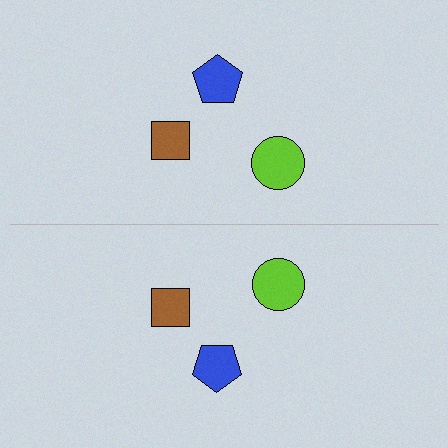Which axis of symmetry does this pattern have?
The pattern has a horizontal axis of symmetry running through the center of the image.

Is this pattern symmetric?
Yes, this pattern has bilateral (reflection) symmetry.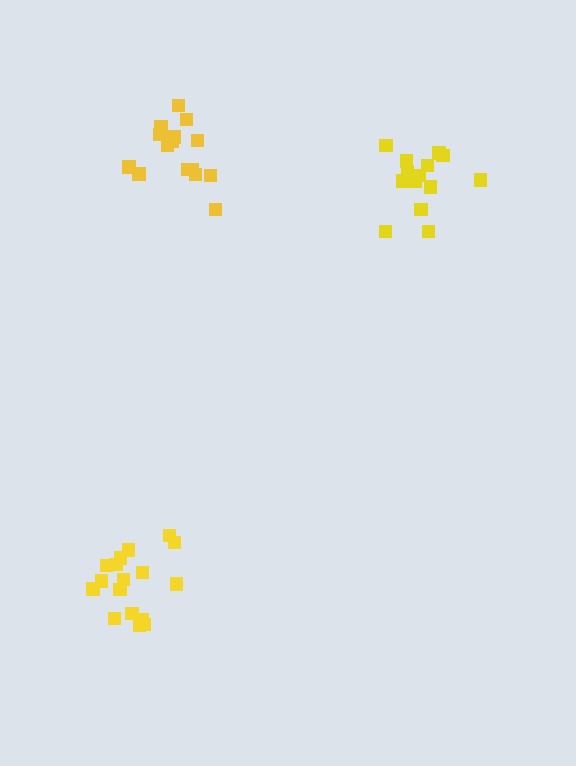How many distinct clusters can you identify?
There are 3 distinct clusters.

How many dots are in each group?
Group 1: 15 dots, Group 2: 15 dots, Group 3: 17 dots (47 total).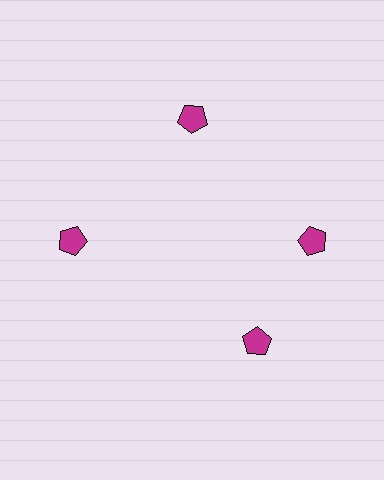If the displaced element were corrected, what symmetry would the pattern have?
It would have 4-fold rotational symmetry — the pattern would map onto itself every 90 degrees.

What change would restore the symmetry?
The symmetry would be restored by rotating it back into even spacing with its neighbors so that all 4 pentagons sit at equal angles and equal distance from the center.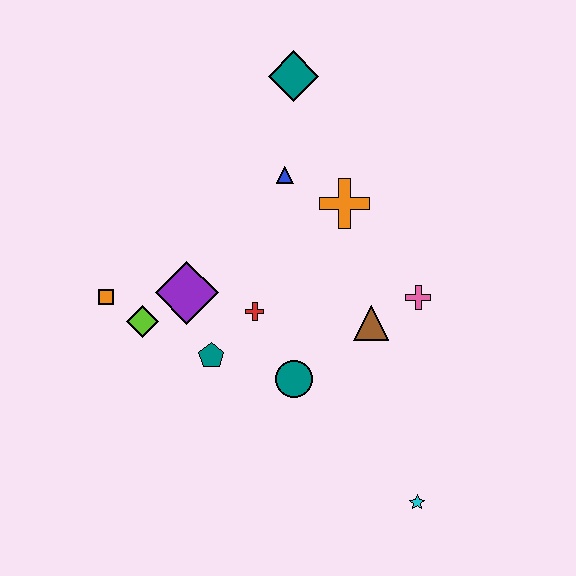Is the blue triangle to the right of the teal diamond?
No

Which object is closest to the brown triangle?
The pink cross is closest to the brown triangle.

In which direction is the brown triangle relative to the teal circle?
The brown triangle is to the right of the teal circle.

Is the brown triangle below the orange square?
Yes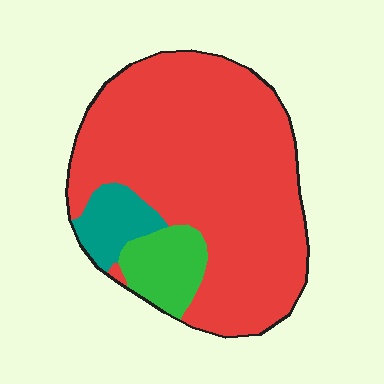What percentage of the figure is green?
Green covers roughly 10% of the figure.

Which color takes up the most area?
Red, at roughly 80%.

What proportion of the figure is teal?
Teal takes up about one tenth (1/10) of the figure.